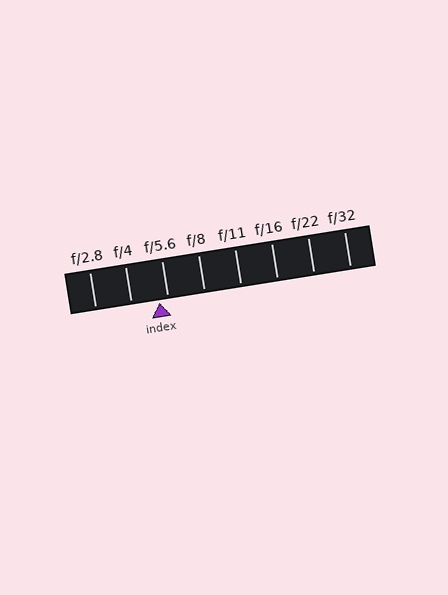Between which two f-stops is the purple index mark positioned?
The index mark is between f/4 and f/5.6.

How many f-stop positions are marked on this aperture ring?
There are 8 f-stop positions marked.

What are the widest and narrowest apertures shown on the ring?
The widest aperture shown is f/2.8 and the narrowest is f/32.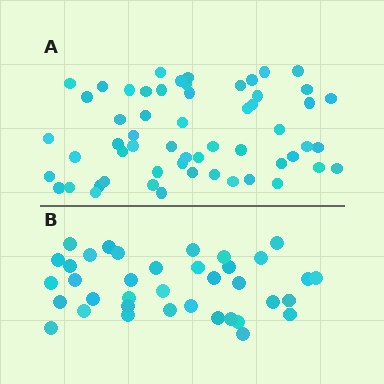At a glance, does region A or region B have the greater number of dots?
Region A (the top region) has more dots.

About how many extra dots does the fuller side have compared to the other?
Region A has approximately 20 more dots than region B.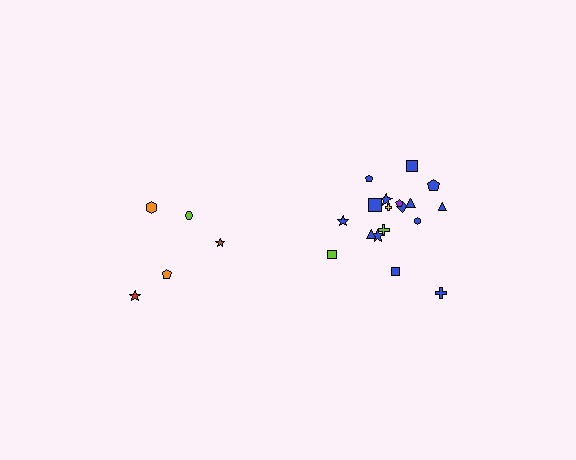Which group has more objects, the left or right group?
The right group.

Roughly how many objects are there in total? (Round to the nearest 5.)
Roughly 25 objects in total.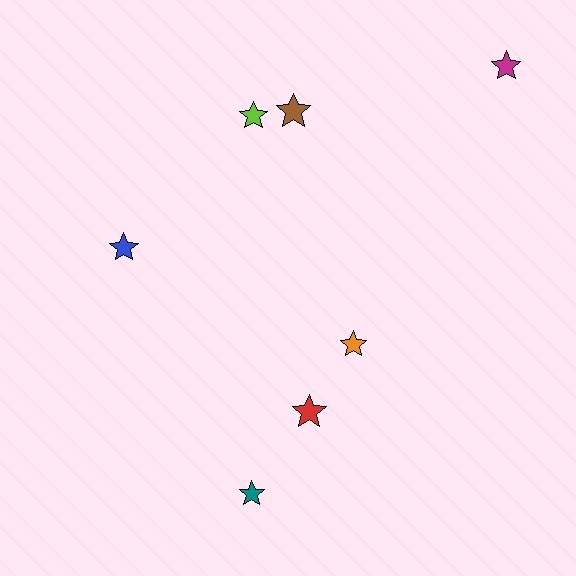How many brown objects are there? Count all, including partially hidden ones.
There is 1 brown object.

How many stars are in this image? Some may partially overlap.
There are 7 stars.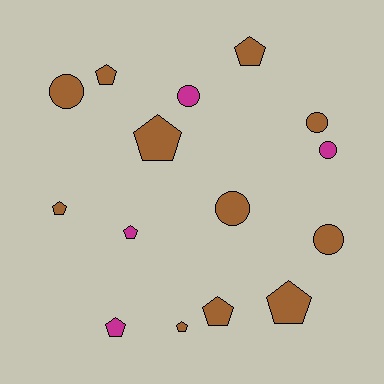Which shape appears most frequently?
Pentagon, with 9 objects.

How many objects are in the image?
There are 15 objects.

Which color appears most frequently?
Brown, with 11 objects.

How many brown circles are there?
There are 4 brown circles.